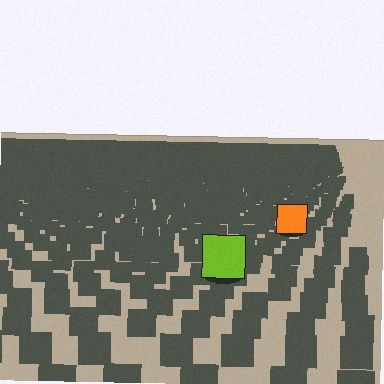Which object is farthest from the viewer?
The orange square is farthest from the viewer. It appears smaller and the ground texture around it is denser.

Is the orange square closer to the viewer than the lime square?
No. The lime square is closer — you can tell from the texture gradient: the ground texture is coarser near it.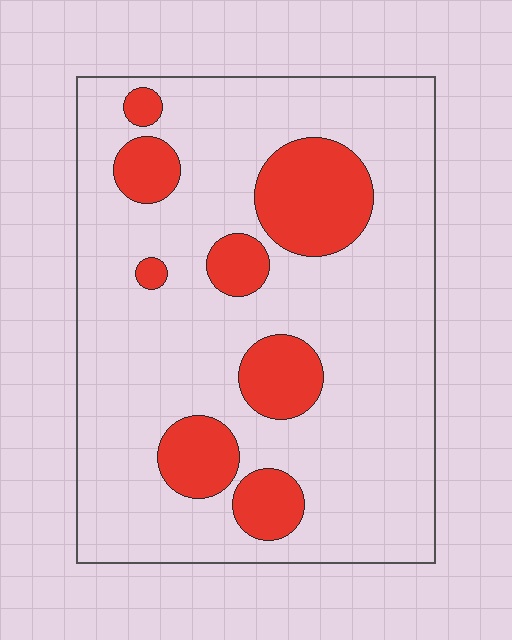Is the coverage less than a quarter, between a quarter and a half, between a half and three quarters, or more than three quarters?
Less than a quarter.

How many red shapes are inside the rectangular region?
8.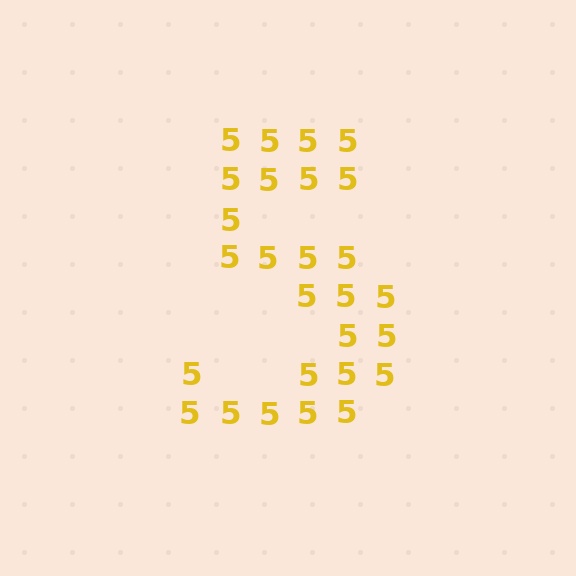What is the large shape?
The large shape is the digit 5.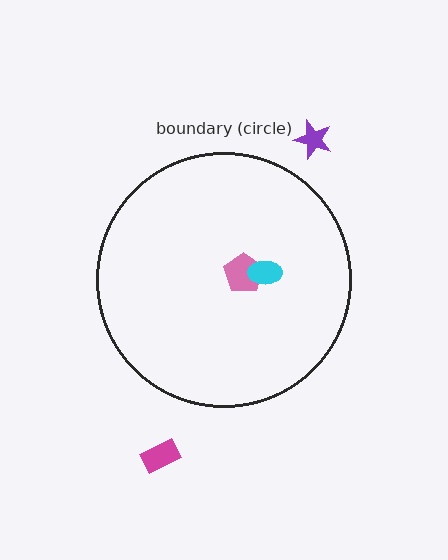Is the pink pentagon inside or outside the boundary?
Inside.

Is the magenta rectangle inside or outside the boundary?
Outside.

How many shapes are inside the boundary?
2 inside, 2 outside.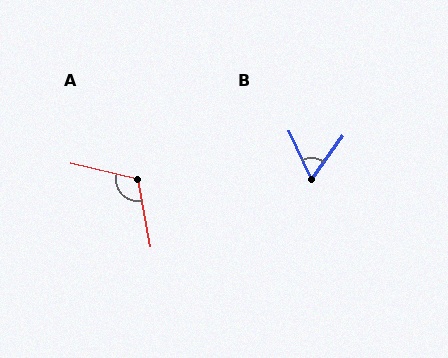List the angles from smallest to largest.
B (61°), A (114°).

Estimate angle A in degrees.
Approximately 114 degrees.